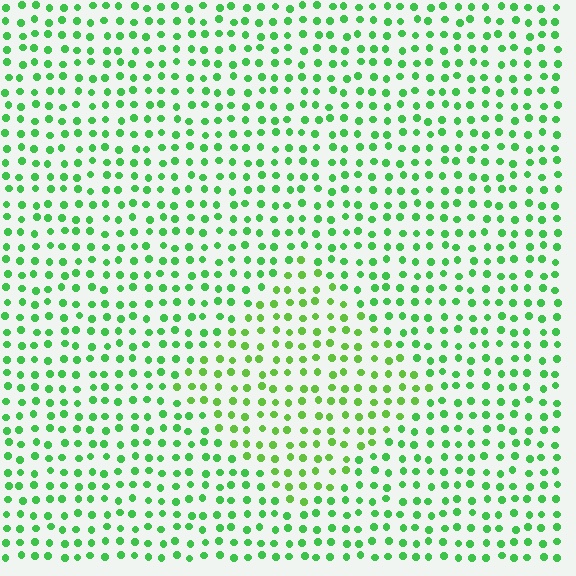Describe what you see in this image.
The image is filled with small green elements in a uniform arrangement. A diamond-shaped region is visible where the elements are tinted to a slightly different hue, forming a subtle color boundary.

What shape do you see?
I see a diamond.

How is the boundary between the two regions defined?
The boundary is defined purely by a slight shift in hue (about 23 degrees). Spacing, size, and orientation are identical on both sides.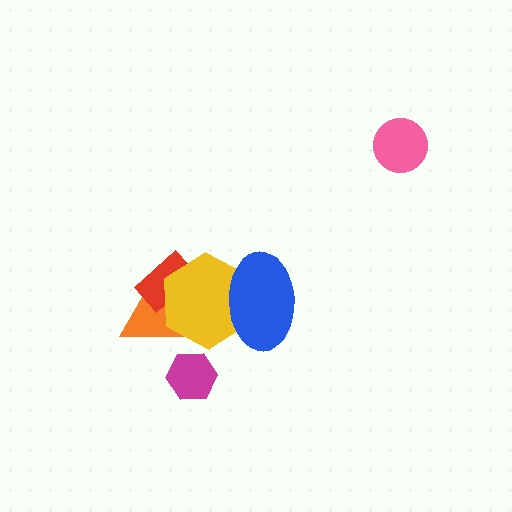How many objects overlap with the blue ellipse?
1 object overlaps with the blue ellipse.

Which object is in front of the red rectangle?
The yellow hexagon is in front of the red rectangle.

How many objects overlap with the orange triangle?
2 objects overlap with the orange triangle.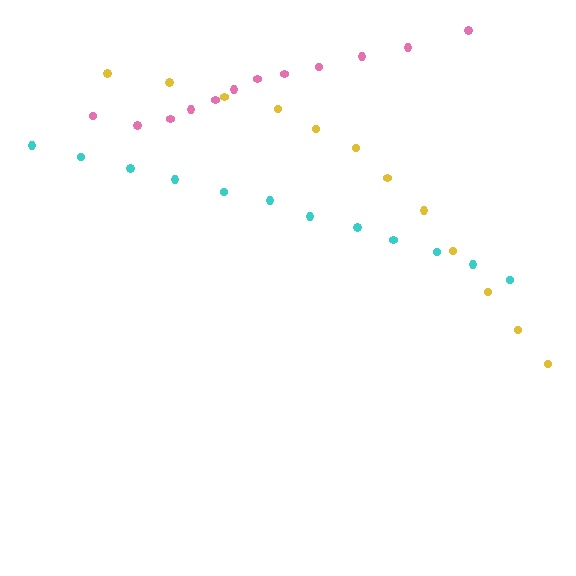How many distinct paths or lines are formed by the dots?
There are 3 distinct paths.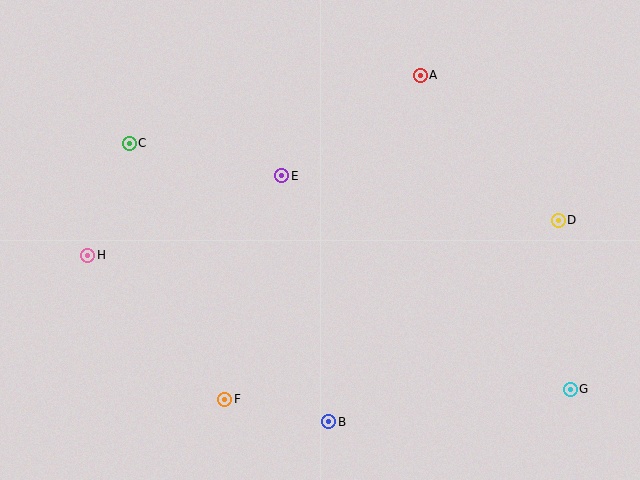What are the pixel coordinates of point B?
Point B is at (329, 422).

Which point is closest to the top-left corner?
Point C is closest to the top-left corner.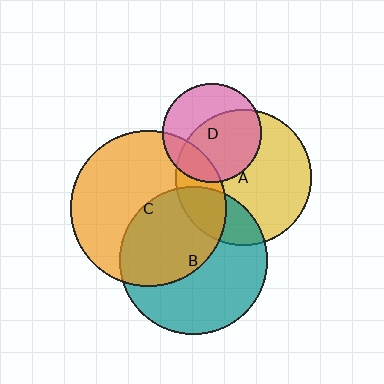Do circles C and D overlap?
Yes.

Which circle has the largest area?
Circle C (orange).